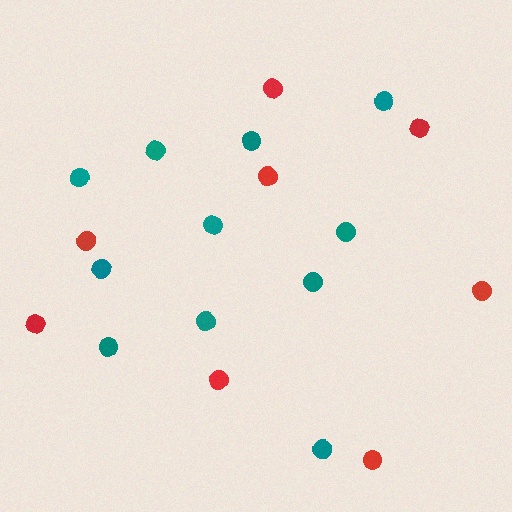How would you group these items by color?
There are 2 groups: one group of teal circles (11) and one group of red circles (8).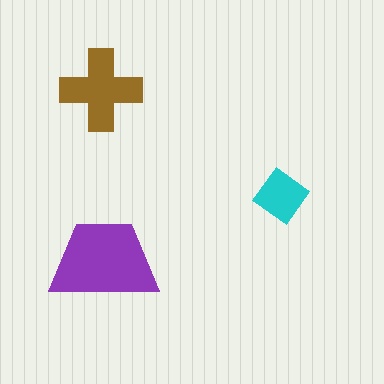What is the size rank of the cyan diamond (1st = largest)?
3rd.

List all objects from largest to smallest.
The purple trapezoid, the brown cross, the cyan diamond.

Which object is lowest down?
The purple trapezoid is bottommost.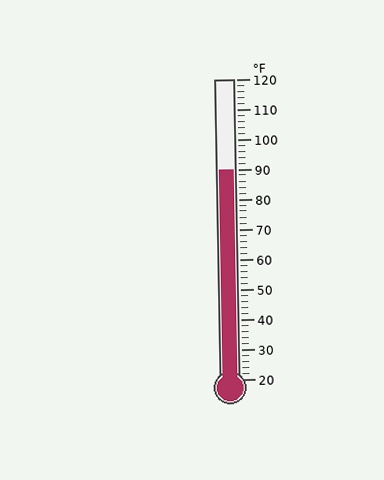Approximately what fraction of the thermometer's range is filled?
The thermometer is filled to approximately 70% of its range.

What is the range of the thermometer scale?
The thermometer scale ranges from 20°F to 120°F.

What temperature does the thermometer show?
The thermometer shows approximately 90°F.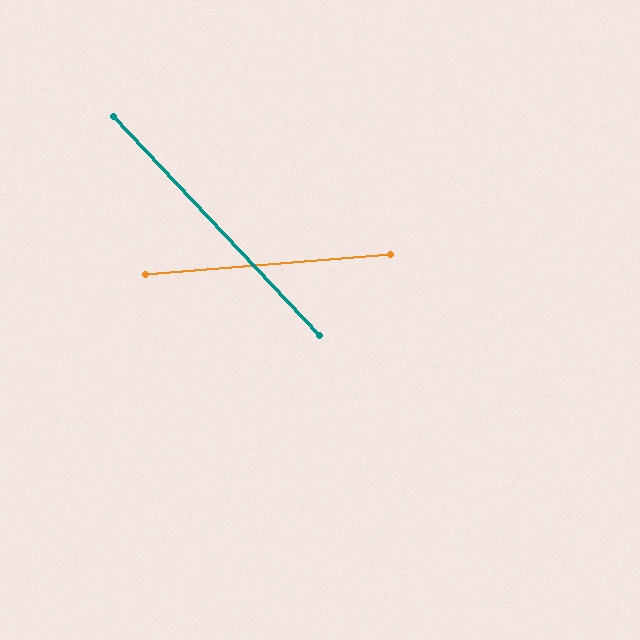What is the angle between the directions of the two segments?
Approximately 51 degrees.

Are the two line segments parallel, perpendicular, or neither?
Neither parallel nor perpendicular — they differ by about 51°.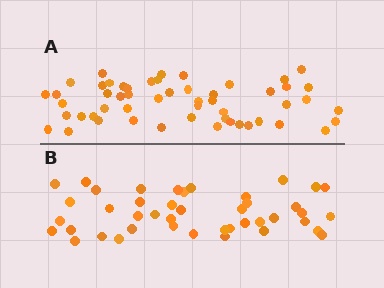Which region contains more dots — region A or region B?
Region A (the top region) has more dots.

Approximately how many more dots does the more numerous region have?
Region A has roughly 10 or so more dots than region B.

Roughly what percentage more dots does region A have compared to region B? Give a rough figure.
About 25% more.